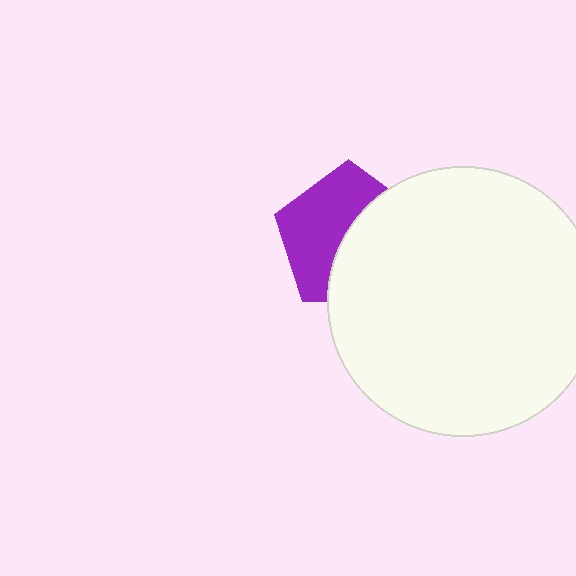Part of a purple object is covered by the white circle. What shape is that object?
It is a pentagon.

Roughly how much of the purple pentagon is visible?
About half of it is visible (roughly 51%).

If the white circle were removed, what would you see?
You would see the complete purple pentagon.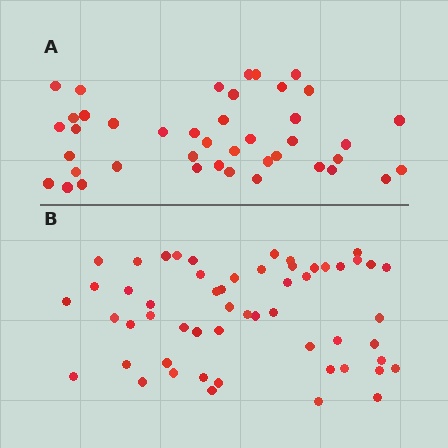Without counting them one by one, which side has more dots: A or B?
Region B (the bottom region) has more dots.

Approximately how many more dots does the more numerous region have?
Region B has approximately 15 more dots than region A.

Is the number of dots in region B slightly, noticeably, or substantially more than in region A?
Region B has noticeably more, but not dramatically so. The ratio is roughly 1.3 to 1.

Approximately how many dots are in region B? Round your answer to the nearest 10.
About 60 dots. (The exact count is 55, which rounds to 60.)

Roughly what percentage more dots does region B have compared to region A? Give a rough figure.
About 30% more.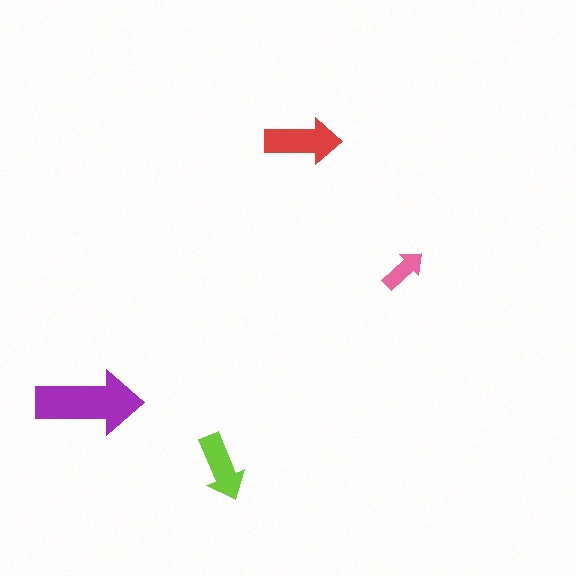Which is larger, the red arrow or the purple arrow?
The purple one.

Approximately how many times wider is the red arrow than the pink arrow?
About 1.5 times wider.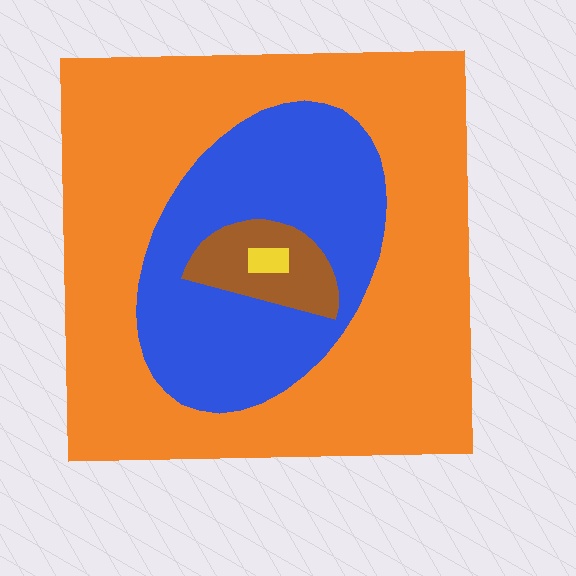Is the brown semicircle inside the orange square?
Yes.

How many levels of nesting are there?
4.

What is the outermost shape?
The orange square.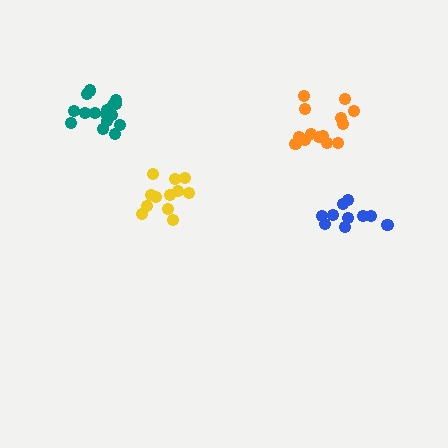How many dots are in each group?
Group 1: 16 dots, Group 2: 12 dots, Group 3: 14 dots, Group 4: 10 dots (52 total).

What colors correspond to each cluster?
The clusters are colored: teal, yellow, orange, blue.